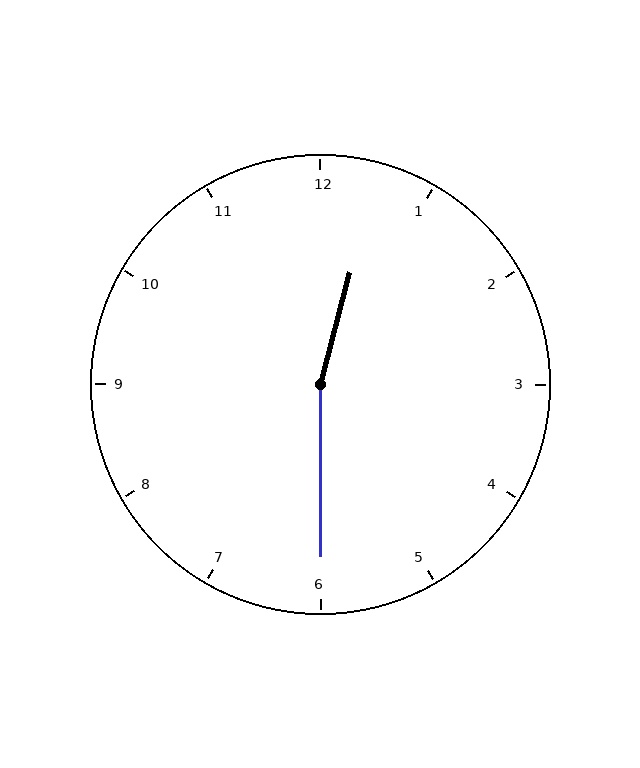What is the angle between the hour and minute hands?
Approximately 165 degrees.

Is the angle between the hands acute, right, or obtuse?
It is obtuse.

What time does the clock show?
12:30.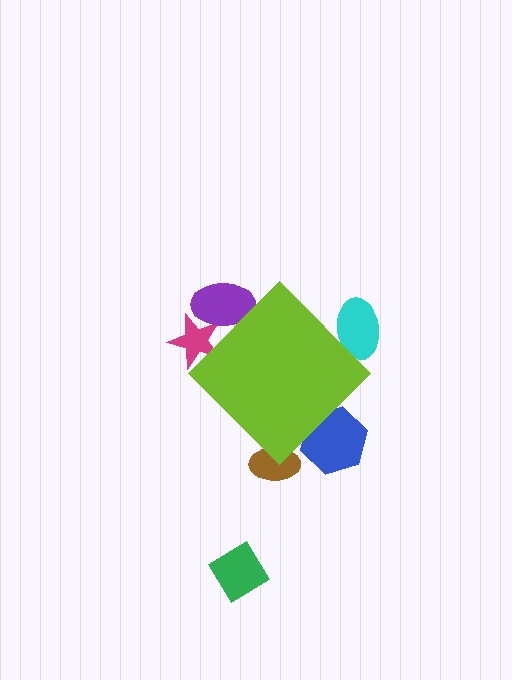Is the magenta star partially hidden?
Yes, the magenta star is partially hidden behind the lime diamond.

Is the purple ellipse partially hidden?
Yes, the purple ellipse is partially hidden behind the lime diamond.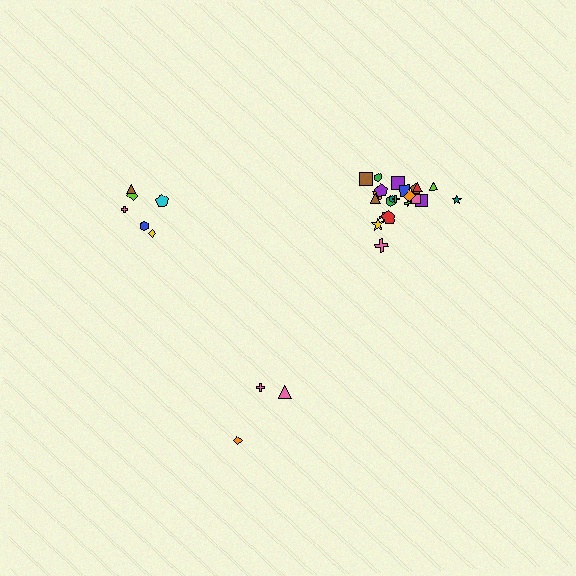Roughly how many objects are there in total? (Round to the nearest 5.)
Roughly 30 objects in total.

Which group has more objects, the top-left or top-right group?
The top-right group.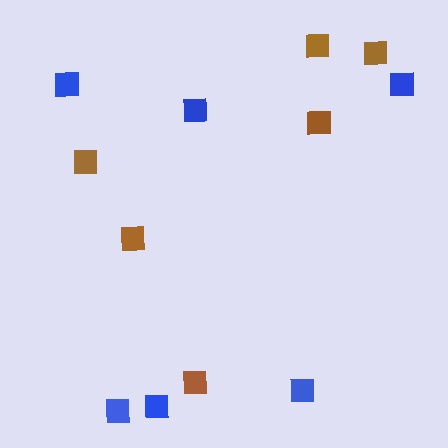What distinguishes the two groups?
There are 2 groups: one group of blue squares (6) and one group of brown squares (6).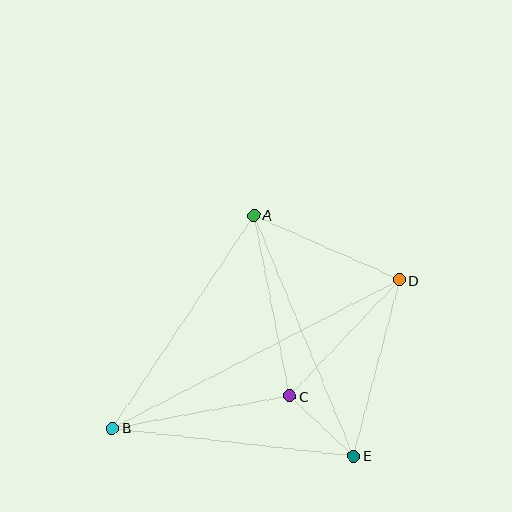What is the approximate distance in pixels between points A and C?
The distance between A and C is approximately 184 pixels.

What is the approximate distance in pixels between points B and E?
The distance between B and E is approximately 242 pixels.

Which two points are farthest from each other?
Points B and D are farthest from each other.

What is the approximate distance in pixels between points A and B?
The distance between A and B is approximately 255 pixels.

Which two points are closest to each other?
Points C and E are closest to each other.